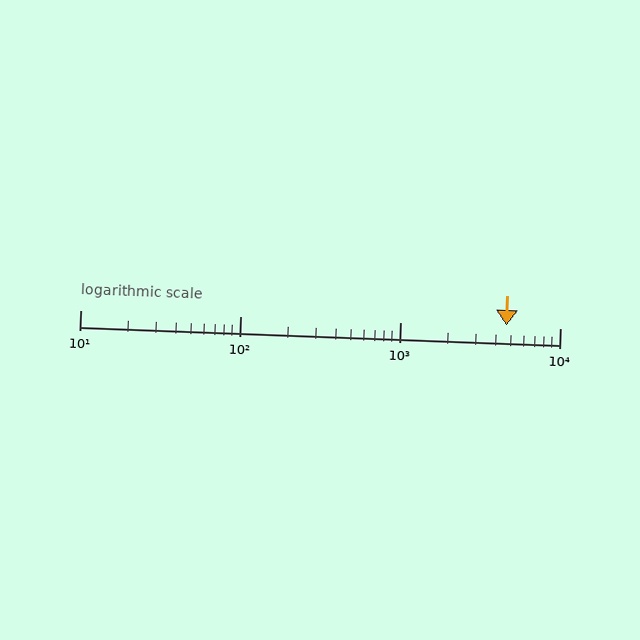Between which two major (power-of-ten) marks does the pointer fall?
The pointer is between 1000 and 10000.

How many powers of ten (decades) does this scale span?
The scale spans 3 decades, from 10 to 10000.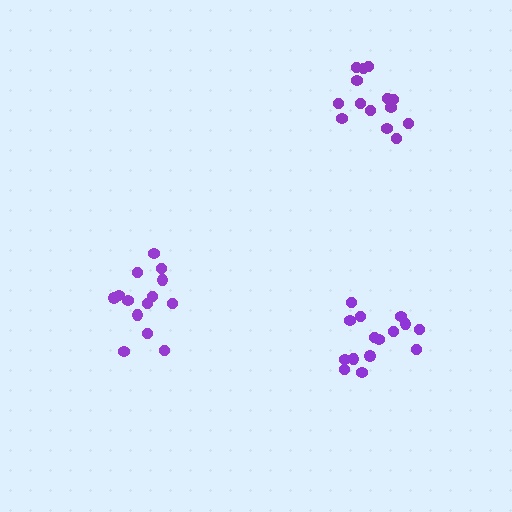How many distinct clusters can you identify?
There are 3 distinct clusters.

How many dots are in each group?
Group 1: 15 dots, Group 2: 14 dots, Group 3: 14 dots (43 total).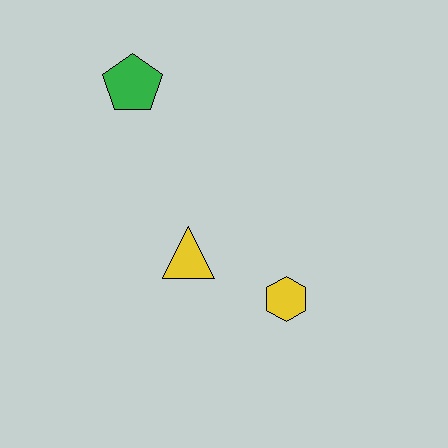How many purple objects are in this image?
There are no purple objects.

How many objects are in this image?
There are 3 objects.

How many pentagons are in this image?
There is 1 pentagon.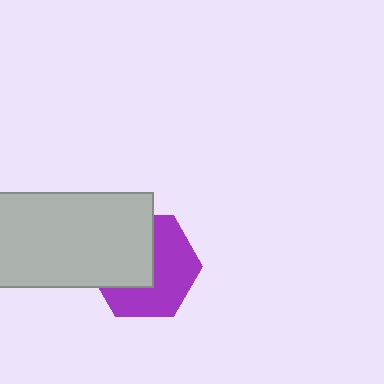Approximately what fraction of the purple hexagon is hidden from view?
Roughly 45% of the purple hexagon is hidden behind the light gray rectangle.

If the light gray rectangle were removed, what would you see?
You would see the complete purple hexagon.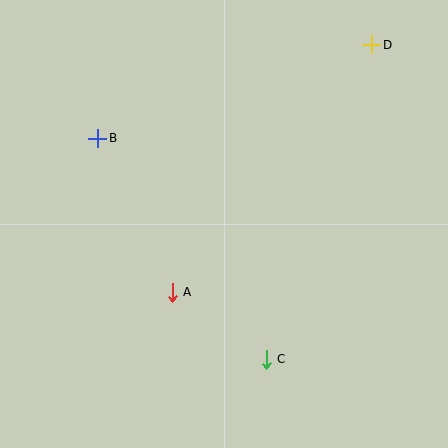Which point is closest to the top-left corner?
Point B is closest to the top-left corner.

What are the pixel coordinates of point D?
Point D is at (372, 45).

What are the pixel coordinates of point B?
Point B is at (98, 138).